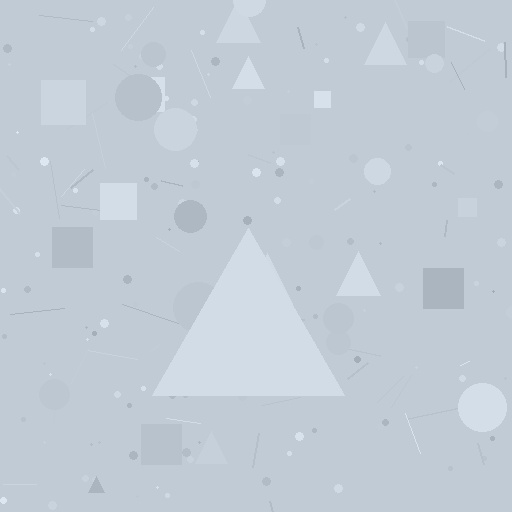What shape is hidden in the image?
A triangle is hidden in the image.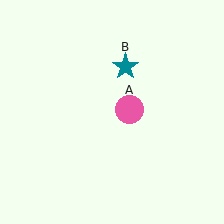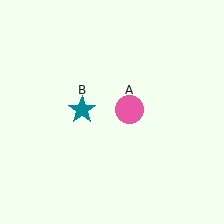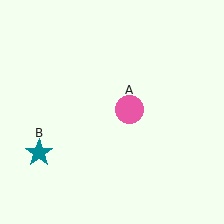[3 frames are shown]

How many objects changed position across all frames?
1 object changed position: teal star (object B).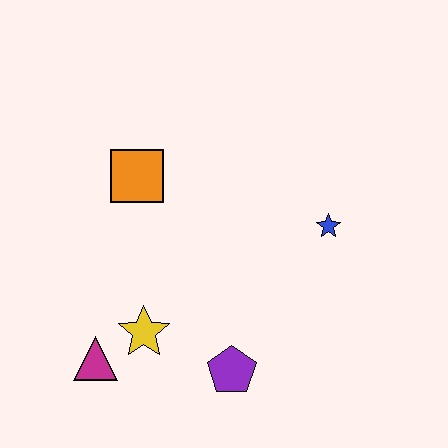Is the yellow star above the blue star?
No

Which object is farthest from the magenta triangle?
The blue star is farthest from the magenta triangle.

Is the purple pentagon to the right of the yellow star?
Yes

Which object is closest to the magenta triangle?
The yellow star is closest to the magenta triangle.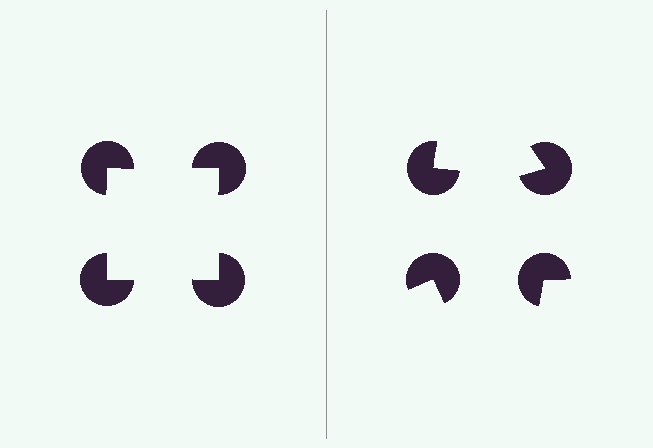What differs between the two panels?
The pac-man discs are positioned identically on both sides; only the wedge orientations differ. On the left they align to a square; on the right they are misaligned.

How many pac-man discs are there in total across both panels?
8 — 4 on each side.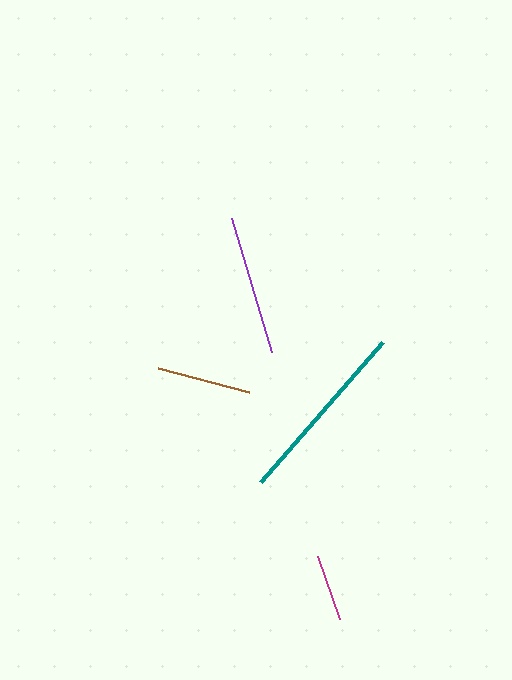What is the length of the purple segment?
The purple segment is approximately 139 pixels long.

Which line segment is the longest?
The teal line is the longest at approximately 186 pixels.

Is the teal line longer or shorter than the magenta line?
The teal line is longer than the magenta line.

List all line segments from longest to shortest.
From longest to shortest: teal, purple, brown, magenta.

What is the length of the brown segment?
The brown segment is approximately 95 pixels long.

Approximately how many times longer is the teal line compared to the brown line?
The teal line is approximately 2.0 times the length of the brown line.